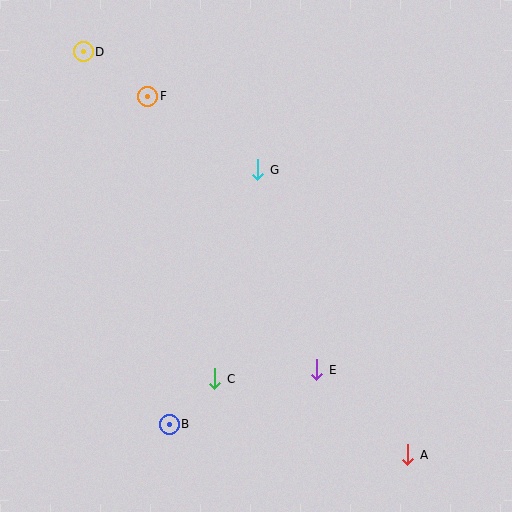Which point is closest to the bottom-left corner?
Point B is closest to the bottom-left corner.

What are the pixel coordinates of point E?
Point E is at (317, 370).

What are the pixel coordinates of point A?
Point A is at (408, 455).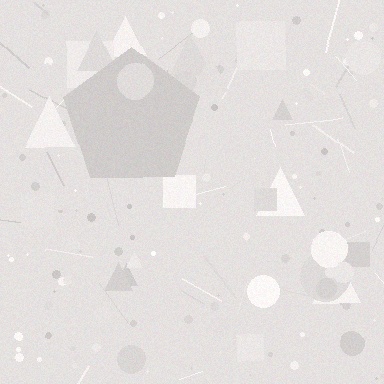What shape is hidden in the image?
A pentagon is hidden in the image.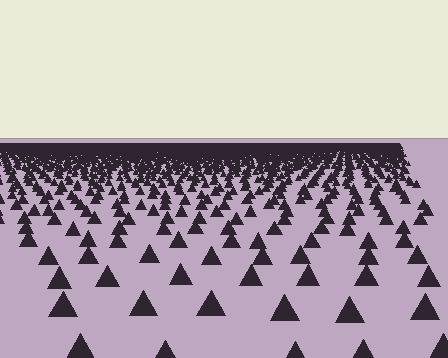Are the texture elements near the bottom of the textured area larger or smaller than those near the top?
Larger. Near the bottom, elements are closer to the viewer and appear at a bigger on-screen size.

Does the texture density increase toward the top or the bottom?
Density increases toward the top.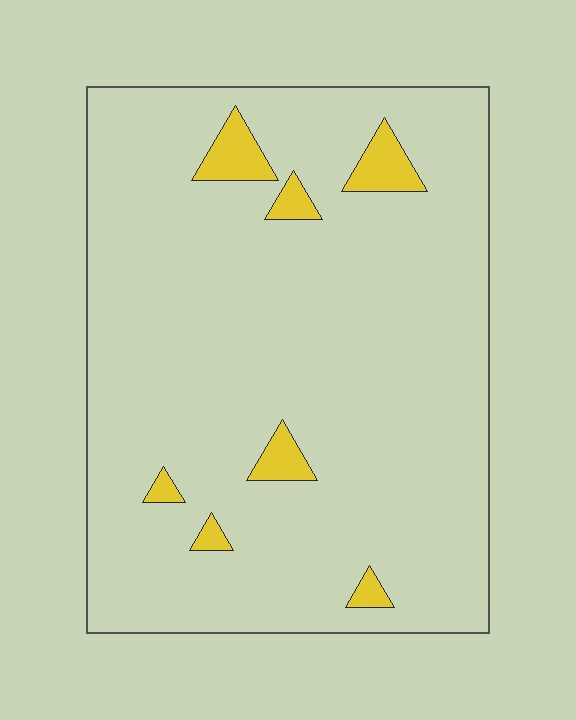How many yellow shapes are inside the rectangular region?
7.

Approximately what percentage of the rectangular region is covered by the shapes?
Approximately 5%.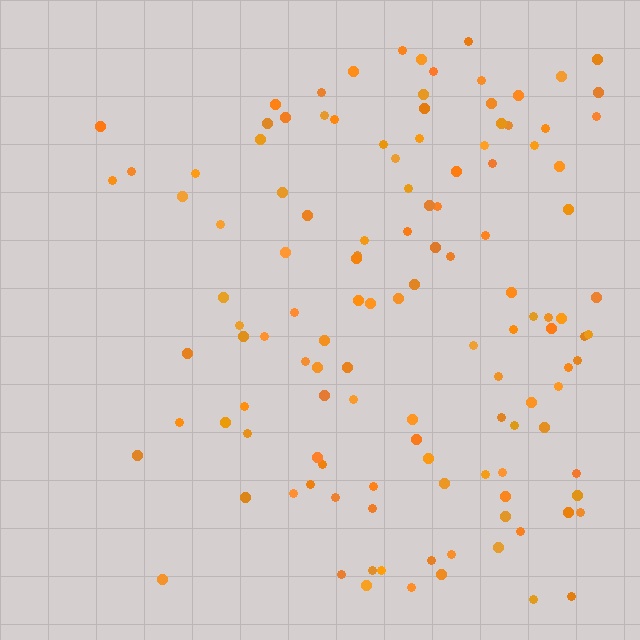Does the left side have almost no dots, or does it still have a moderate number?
Still a moderate number, just noticeably fewer than the right.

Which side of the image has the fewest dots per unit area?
The left.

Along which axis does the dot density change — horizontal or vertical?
Horizontal.